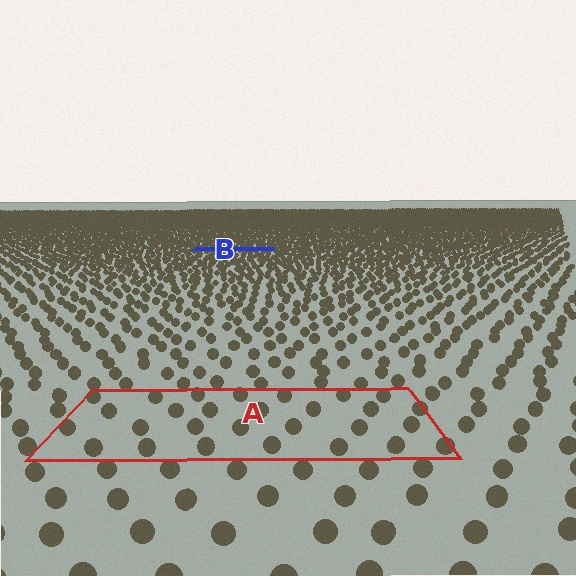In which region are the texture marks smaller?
The texture marks are smaller in region B, because it is farther away.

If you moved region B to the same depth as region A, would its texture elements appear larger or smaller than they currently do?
They would appear larger. At a closer depth, the same texture elements are projected at a bigger on-screen size.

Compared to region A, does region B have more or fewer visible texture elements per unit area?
Region B has more texture elements per unit area — they are packed more densely because it is farther away.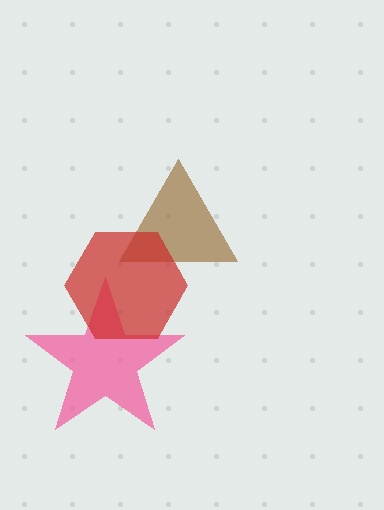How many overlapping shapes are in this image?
There are 3 overlapping shapes in the image.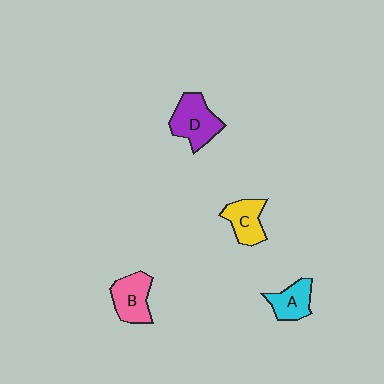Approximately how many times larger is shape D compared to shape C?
Approximately 1.3 times.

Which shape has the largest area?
Shape D (purple).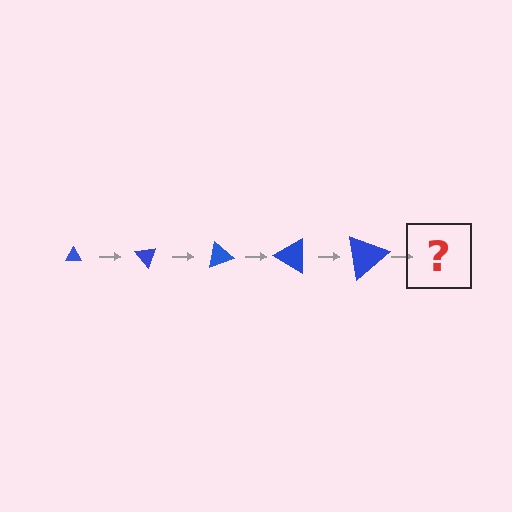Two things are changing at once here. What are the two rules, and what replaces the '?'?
The two rules are that the triangle grows larger each step and it rotates 50 degrees each step. The '?' should be a triangle, larger than the previous one and rotated 250 degrees from the start.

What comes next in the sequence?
The next element should be a triangle, larger than the previous one and rotated 250 degrees from the start.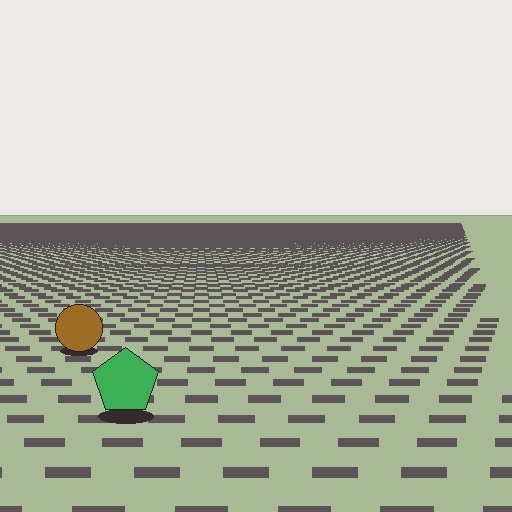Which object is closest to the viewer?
The green pentagon is closest. The texture marks near it are larger and more spread out.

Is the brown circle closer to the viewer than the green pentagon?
No. The green pentagon is closer — you can tell from the texture gradient: the ground texture is coarser near it.